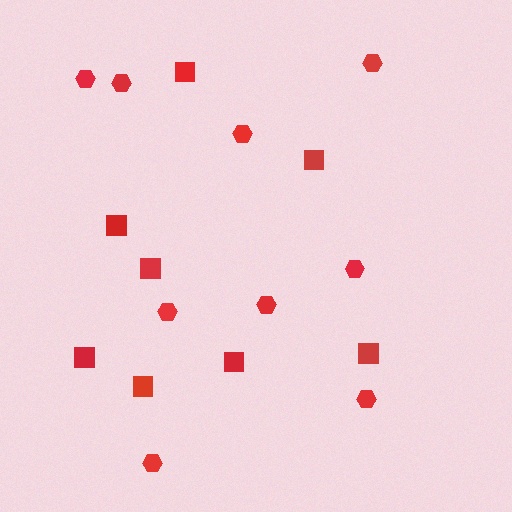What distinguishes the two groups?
There are 2 groups: one group of squares (8) and one group of hexagons (9).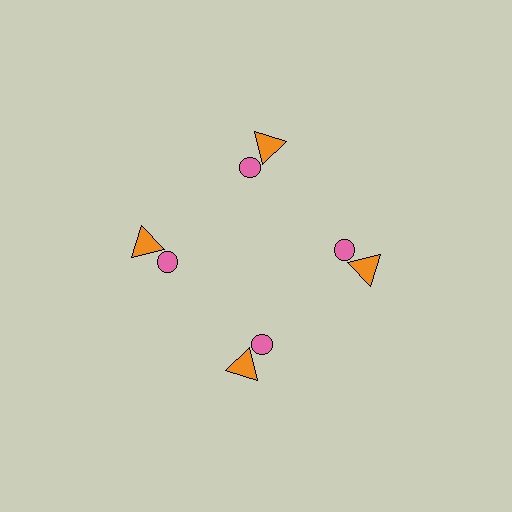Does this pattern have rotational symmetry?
Yes, this pattern has 4-fold rotational symmetry. It looks the same after rotating 90 degrees around the center.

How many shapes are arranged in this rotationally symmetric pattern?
There are 8 shapes, arranged in 4 groups of 2.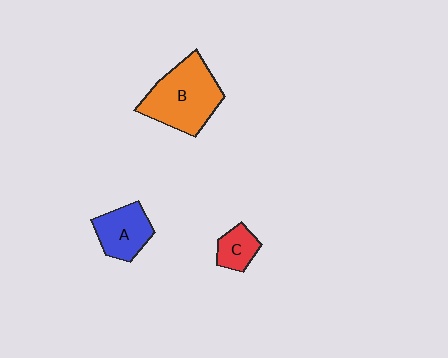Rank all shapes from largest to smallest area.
From largest to smallest: B (orange), A (blue), C (red).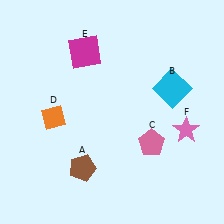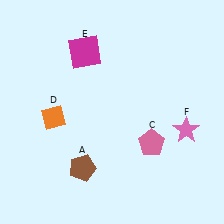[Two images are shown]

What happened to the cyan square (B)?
The cyan square (B) was removed in Image 2. It was in the top-right area of Image 1.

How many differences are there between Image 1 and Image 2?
There is 1 difference between the two images.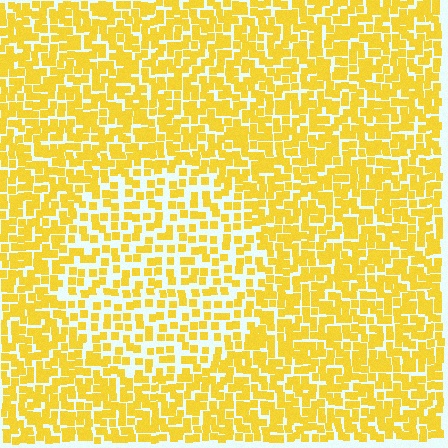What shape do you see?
I see a circle.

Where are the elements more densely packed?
The elements are more densely packed outside the circle boundary.